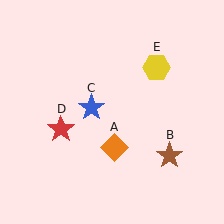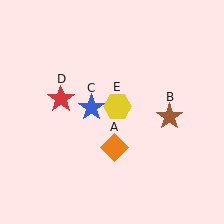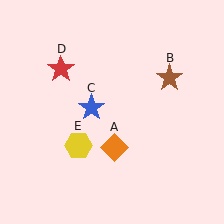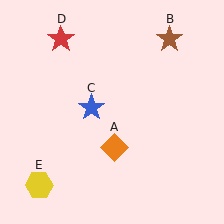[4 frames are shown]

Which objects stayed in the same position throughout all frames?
Orange diamond (object A) and blue star (object C) remained stationary.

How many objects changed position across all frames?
3 objects changed position: brown star (object B), red star (object D), yellow hexagon (object E).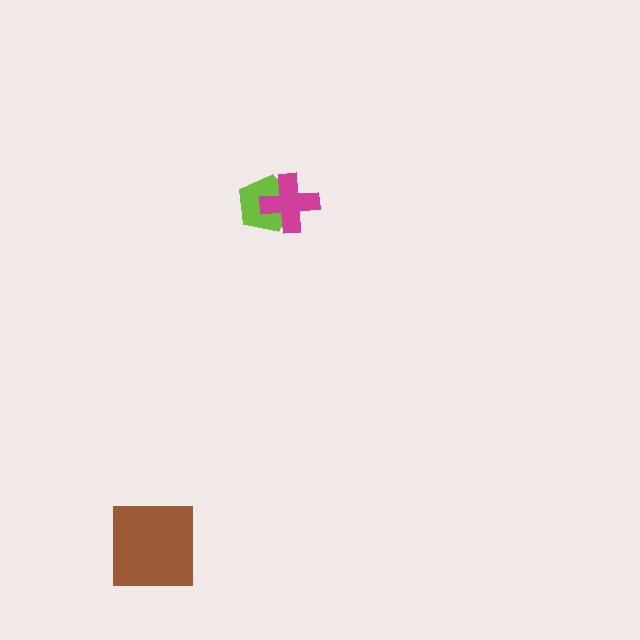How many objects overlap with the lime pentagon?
1 object overlaps with the lime pentagon.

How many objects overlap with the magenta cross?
1 object overlaps with the magenta cross.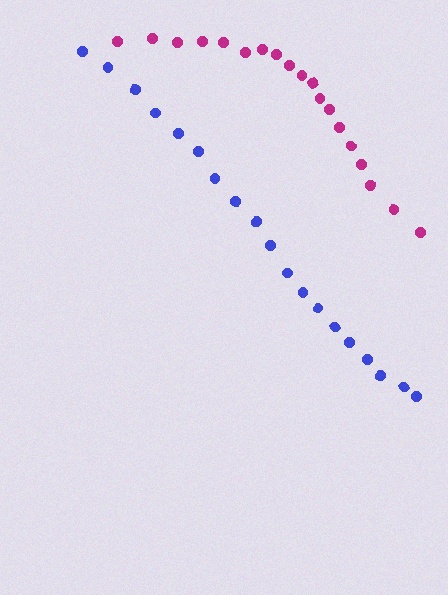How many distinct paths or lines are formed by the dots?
There are 2 distinct paths.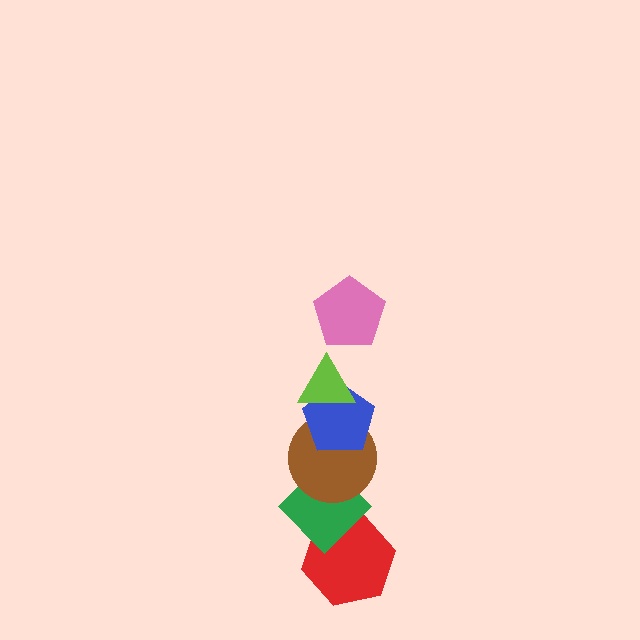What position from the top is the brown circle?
The brown circle is 4th from the top.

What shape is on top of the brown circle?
The blue pentagon is on top of the brown circle.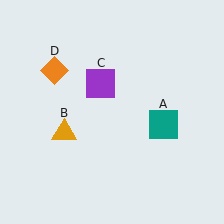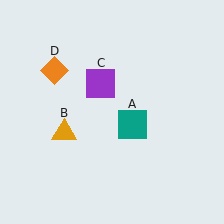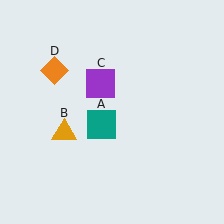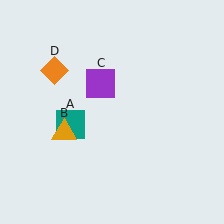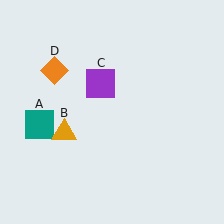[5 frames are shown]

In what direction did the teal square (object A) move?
The teal square (object A) moved left.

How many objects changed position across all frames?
1 object changed position: teal square (object A).